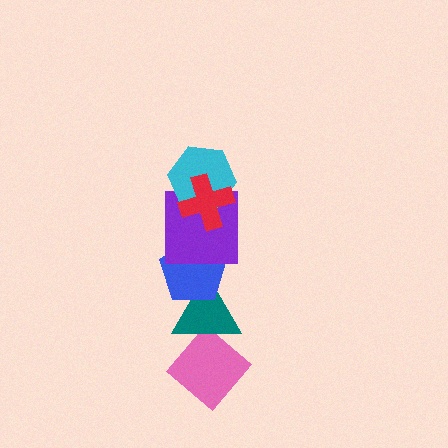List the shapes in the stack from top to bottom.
From top to bottom: the red cross, the cyan hexagon, the purple square, the blue pentagon, the teal triangle, the pink diamond.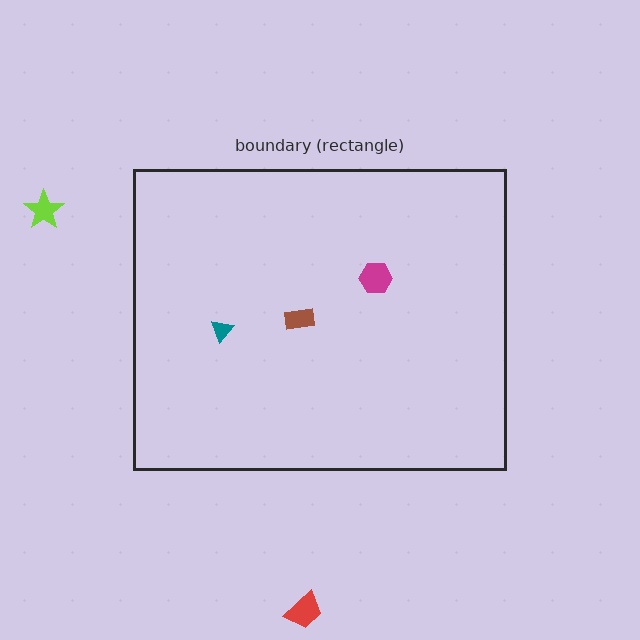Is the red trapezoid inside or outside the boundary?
Outside.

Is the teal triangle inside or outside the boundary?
Inside.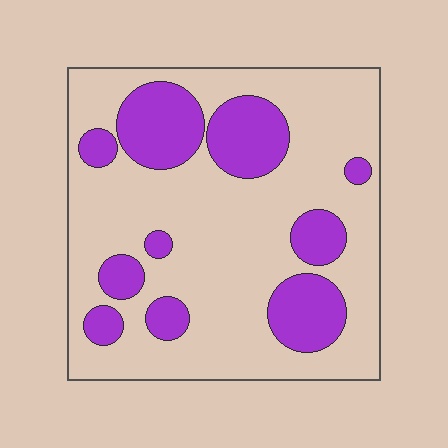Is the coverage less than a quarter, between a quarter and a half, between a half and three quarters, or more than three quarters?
Between a quarter and a half.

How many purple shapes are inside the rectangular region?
10.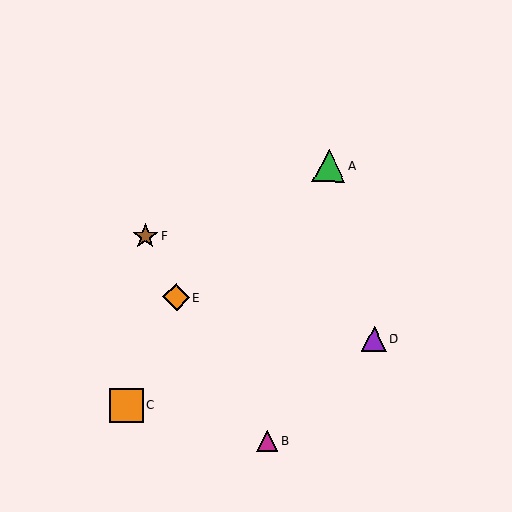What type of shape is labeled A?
Shape A is a green triangle.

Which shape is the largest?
The orange square (labeled C) is the largest.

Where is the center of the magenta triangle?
The center of the magenta triangle is at (267, 441).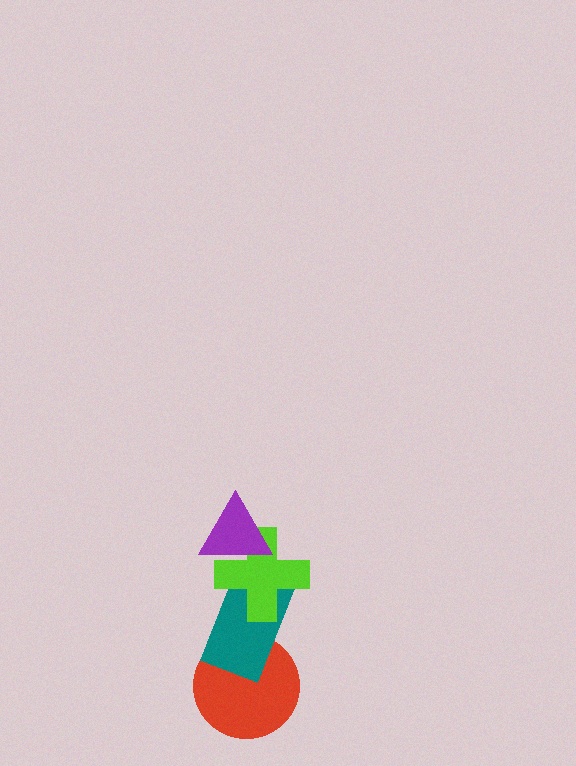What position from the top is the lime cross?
The lime cross is 2nd from the top.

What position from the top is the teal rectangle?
The teal rectangle is 3rd from the top.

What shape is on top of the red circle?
The teal rectangle is on top of the red circle.